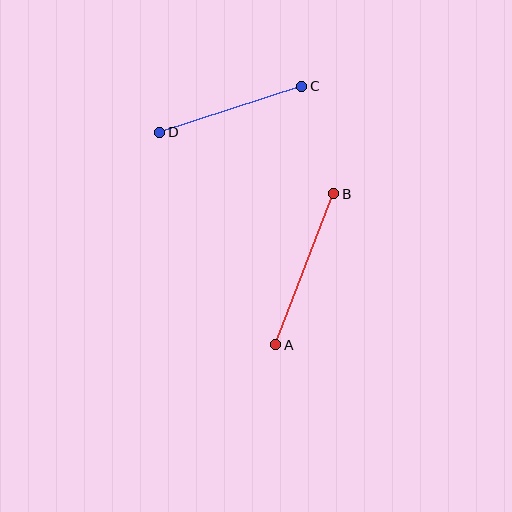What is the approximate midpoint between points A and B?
The midpoint is at approximately (305, 269) pixels.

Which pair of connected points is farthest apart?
Points A and B are farthest apart.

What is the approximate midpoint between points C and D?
The midpoint is at approximately (231, 109) pixels.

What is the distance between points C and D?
The distance is approximately 149 pixels.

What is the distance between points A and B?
The distance is approximately 162 pixels.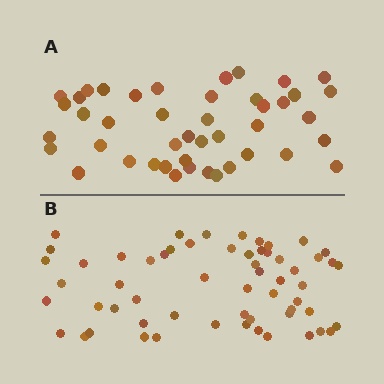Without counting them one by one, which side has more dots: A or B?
Region B (the bottom region) has more dots.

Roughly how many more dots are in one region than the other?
Region B has approximately 15 more dots than region A.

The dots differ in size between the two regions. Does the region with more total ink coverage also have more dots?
No. Region A has more total ink coverage because its dots are larger, but region B actually contains more individual dots. Total area can be misleading — the number of items is what matters here.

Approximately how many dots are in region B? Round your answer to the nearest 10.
About 60 dots. (The exact count is 59, which rounds to 60.)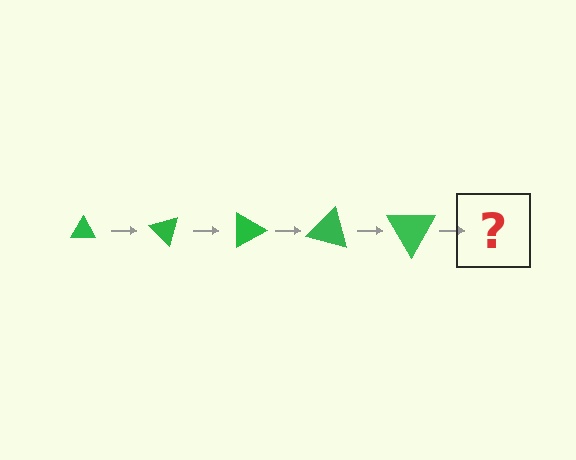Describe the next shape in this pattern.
It should be a triangle, larger than the previous one and rotated 225 degrees from the start.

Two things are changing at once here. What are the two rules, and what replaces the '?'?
The two rules are that the triangle grows larger each step and it rotates 45 degrees each step. The '?' should be a triangle, larger than the previous one and rotated 225 degrees from the start.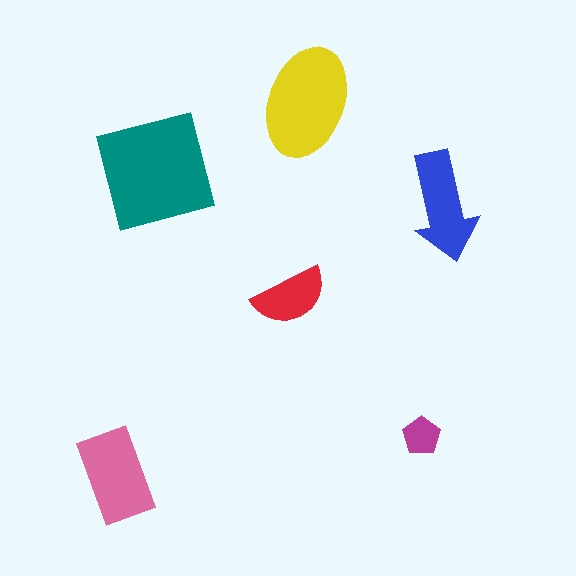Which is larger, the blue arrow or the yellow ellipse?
The yellow ellipse.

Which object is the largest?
The teal square.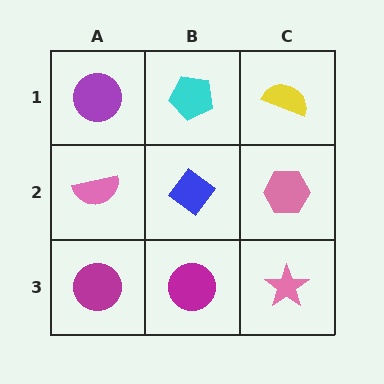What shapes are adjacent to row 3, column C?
A pink hexagon (row 2, column C), a magenta circle (row 3, column B).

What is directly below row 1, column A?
A pink semicircle.